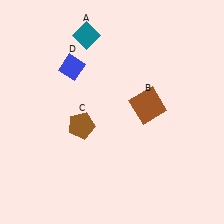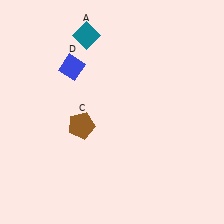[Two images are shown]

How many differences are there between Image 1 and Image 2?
There is 1 difference between the two images.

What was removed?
The brown square (B) was removed in Image 2.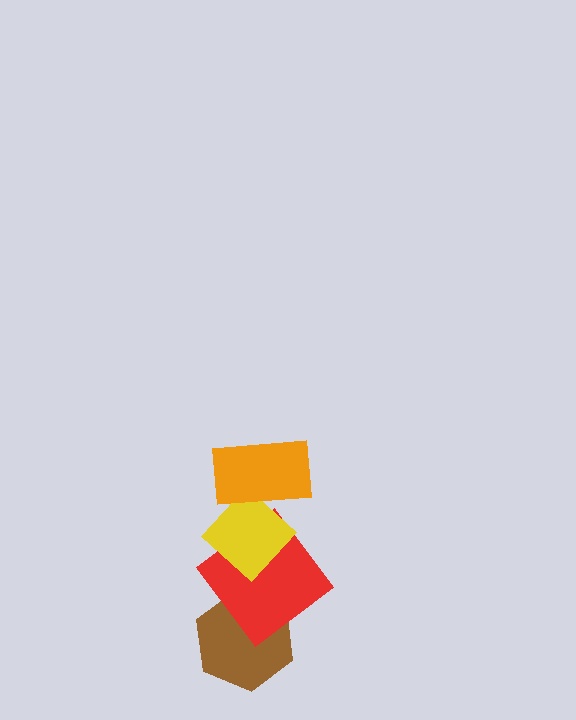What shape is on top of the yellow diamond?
The orange rectangle is on top of the yellow diamond.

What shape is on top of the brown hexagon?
The red diamond is on top of the brown hexagon.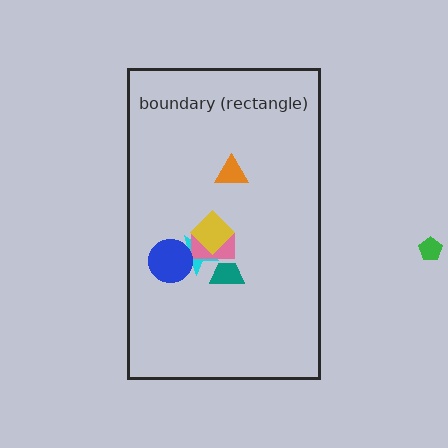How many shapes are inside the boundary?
6 inside, 1 outside.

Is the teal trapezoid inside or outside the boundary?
Inside.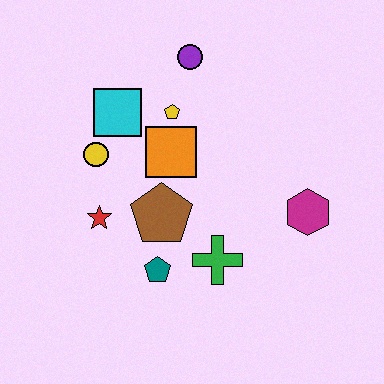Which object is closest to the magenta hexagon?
The green cross is closest to the magenta hexagon.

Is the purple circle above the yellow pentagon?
Yes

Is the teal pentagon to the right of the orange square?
No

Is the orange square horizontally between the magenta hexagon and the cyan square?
Yes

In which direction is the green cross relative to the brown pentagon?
The green cross is to the right of the brown pentagon.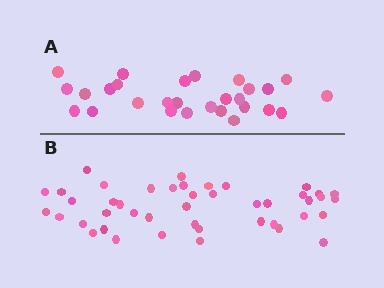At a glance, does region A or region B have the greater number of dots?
Region B (the bottom region) has more dots.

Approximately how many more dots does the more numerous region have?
Region B has approximately 15 more dots than region A.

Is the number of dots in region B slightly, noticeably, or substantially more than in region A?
Region B has substantially more. The ratio is roughly 1.6 to 1.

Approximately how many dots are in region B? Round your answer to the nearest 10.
About 40 dots. (The exact count is 44, which rounds to 40.)